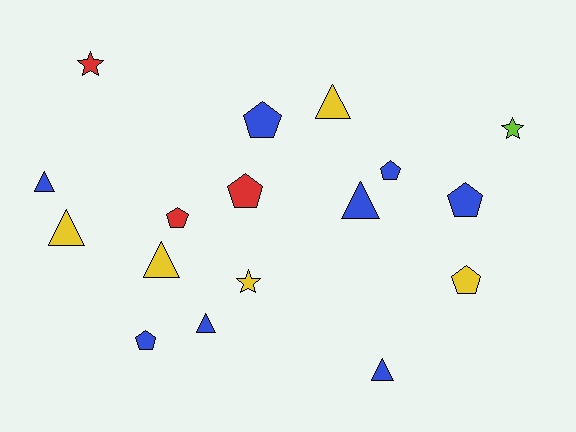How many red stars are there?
There is 1 red star.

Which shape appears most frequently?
Triangle, with 7 objects.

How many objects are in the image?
There are 17 objects.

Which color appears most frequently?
Blue, with 8 objects.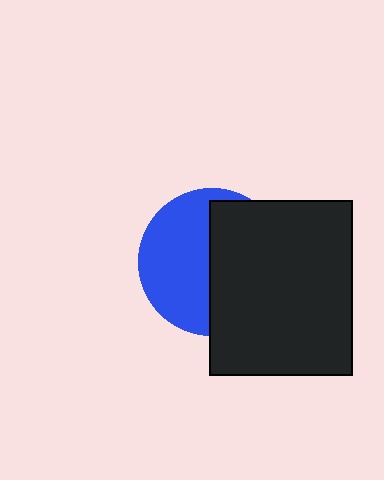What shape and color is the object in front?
The object in front is a black rectangle.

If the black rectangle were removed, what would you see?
You would see the complete blue circle.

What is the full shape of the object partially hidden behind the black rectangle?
The partially hidden object is a blue circle.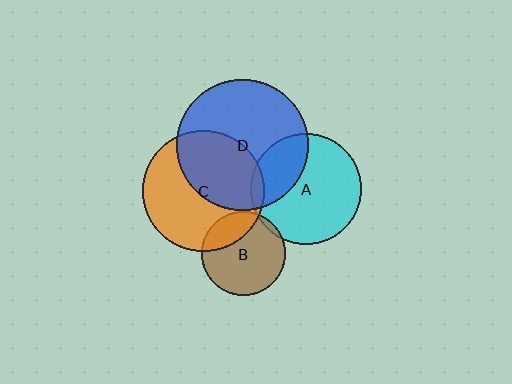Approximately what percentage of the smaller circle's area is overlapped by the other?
Approximately 30%.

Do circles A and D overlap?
Yes.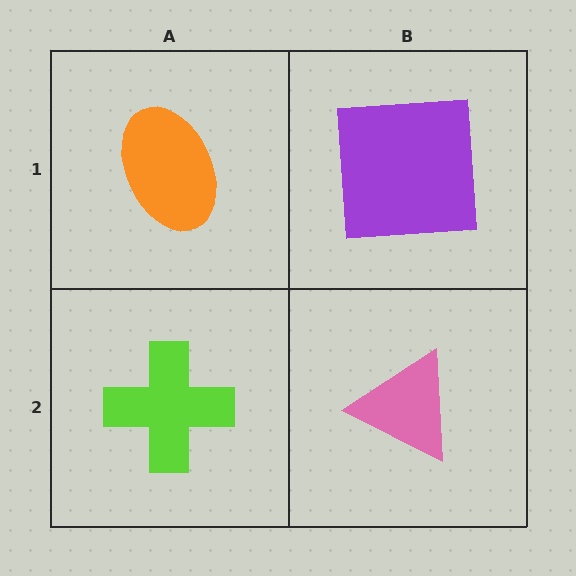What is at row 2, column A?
A lime cross.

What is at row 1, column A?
An orange ellipse.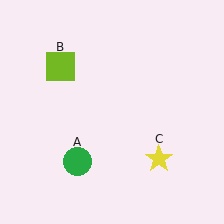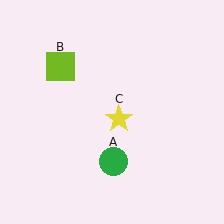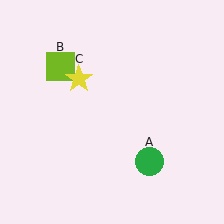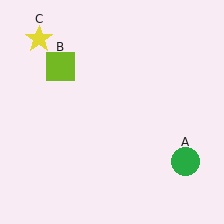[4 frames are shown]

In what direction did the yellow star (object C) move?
The yellow star (object C) moved up and to the left.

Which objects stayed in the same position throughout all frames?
Lime square (object B) remained stationary.